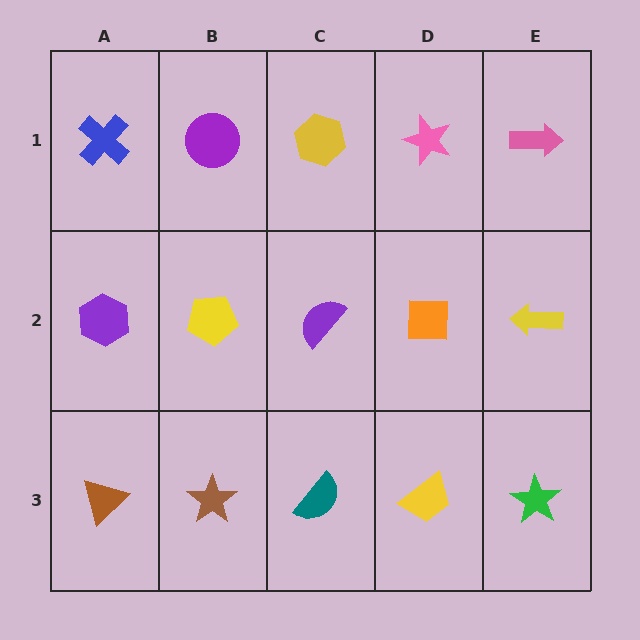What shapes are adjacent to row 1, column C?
A purple semicircle (row 2, column C), a purple circle (row 1, column B), a pink star (row 1, column D).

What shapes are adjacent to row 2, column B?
A purple circle (row 1, column B), a brown star (row 3, column B), a purple hexagon (row 2, column A), a purple semicircle (row 2, column C).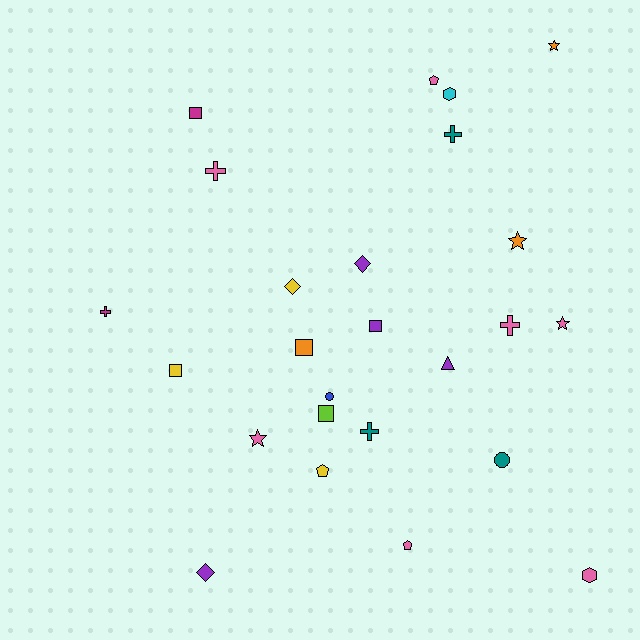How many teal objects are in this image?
There are 3 teal objects.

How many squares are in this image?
There are 5 squares.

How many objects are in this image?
There are 25 objects.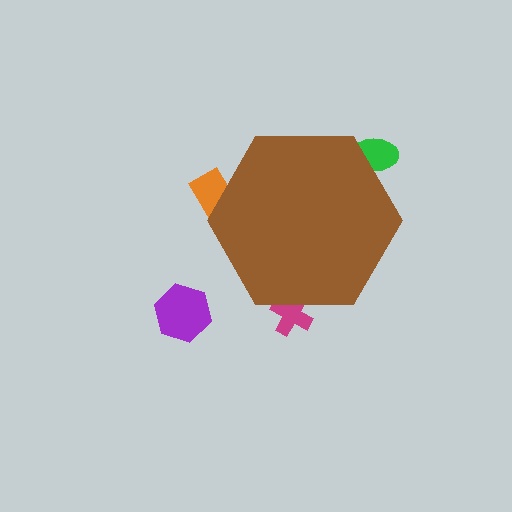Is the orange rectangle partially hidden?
Yes, the orange rectangle is partially hidden behind the brown hexagon.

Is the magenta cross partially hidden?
Yes, the magenta cross is partially hidden behind the brown hexagon.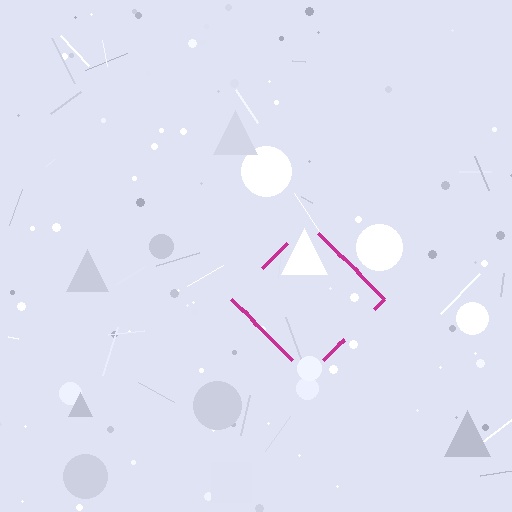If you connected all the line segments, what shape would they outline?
They would outline a diamond.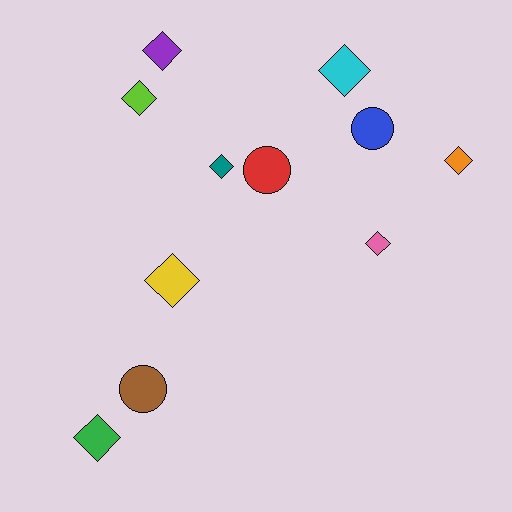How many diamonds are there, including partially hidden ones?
There are 8 diamonds.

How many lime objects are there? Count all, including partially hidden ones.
There is 1 lime object.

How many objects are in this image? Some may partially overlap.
There are 11 objects.